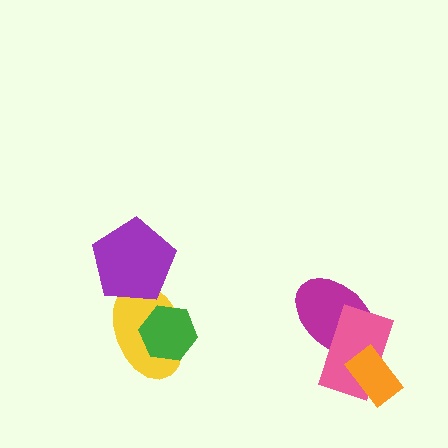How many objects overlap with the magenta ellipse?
1 object overlaps with the magenta ellipse.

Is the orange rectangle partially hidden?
No, no other shape covers it.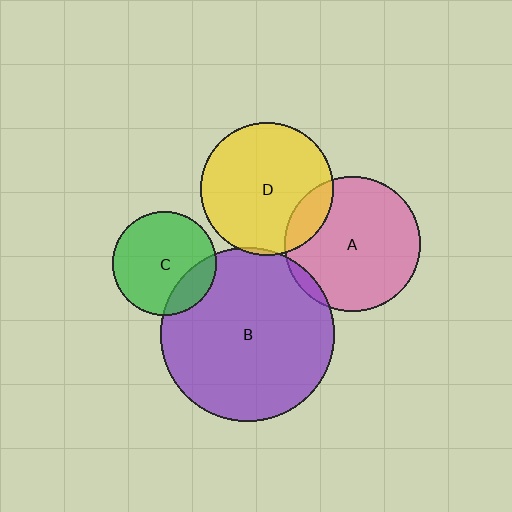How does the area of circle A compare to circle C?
Approximately 1.7 times.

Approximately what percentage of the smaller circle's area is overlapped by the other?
Approximately 5%.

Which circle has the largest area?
Circle B (purple).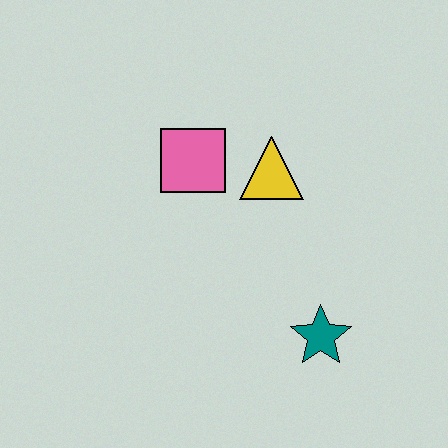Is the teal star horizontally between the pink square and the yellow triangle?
No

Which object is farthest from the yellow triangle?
The teal star is farthest from the yellow triangle.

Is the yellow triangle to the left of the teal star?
Yes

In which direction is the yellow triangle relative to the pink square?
The yellow triangle is to the right of the pink square.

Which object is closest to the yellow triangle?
The pink square is closest to the yellow triangle.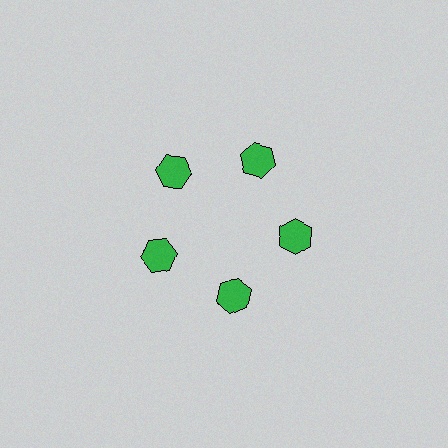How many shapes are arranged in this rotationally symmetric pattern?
There are 5 shapes, arranged in 5 groups of 1.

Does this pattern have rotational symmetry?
Yes, this pattern has 5-fold rotational symmetry. It looks the same after rotating 72 degrees around the center.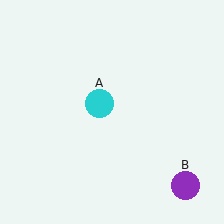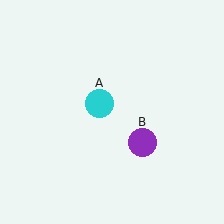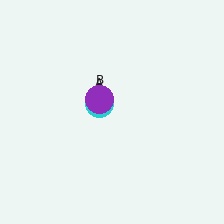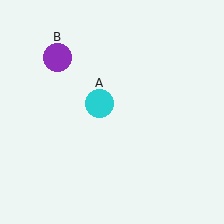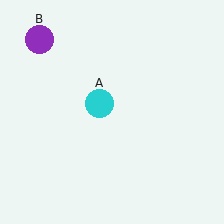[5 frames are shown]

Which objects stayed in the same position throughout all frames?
Cyan circle (object A) remained stationary.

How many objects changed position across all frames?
1 object changed position: purple circle (object B).